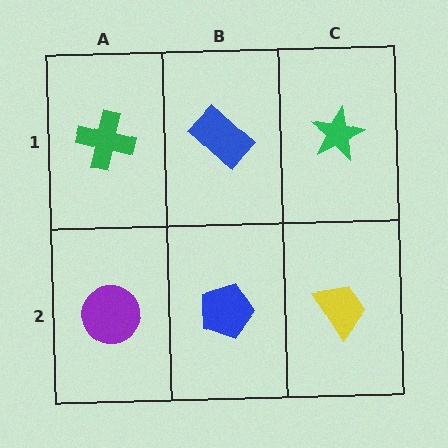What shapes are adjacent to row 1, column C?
A yellow trapezoid (row 2, column C), a blue rectangle (row 1, column B).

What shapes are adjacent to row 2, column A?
A green cross (row 1, column A), a blue pentagon (row 2, column B).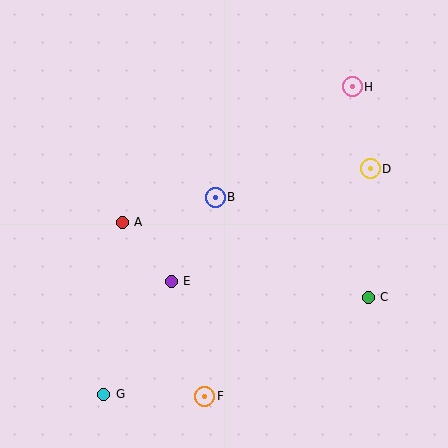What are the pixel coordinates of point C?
Point C is at (368, 297).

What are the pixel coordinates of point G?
Point G is at (104, 394).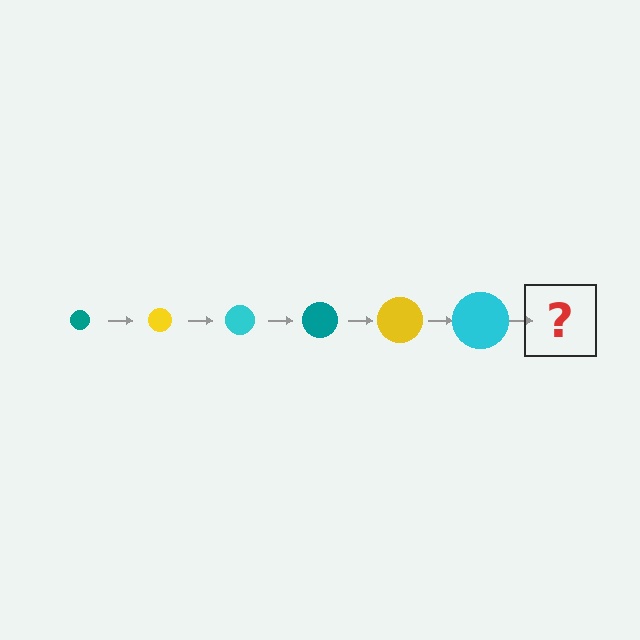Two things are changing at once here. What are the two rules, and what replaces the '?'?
The two rules are that the circle grows larger each step and the color cycles through teal, yellow, and cyan. The '?' should be a teal circle, larger than the previous one.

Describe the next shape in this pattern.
It should be a teal circle, larger than the previous one.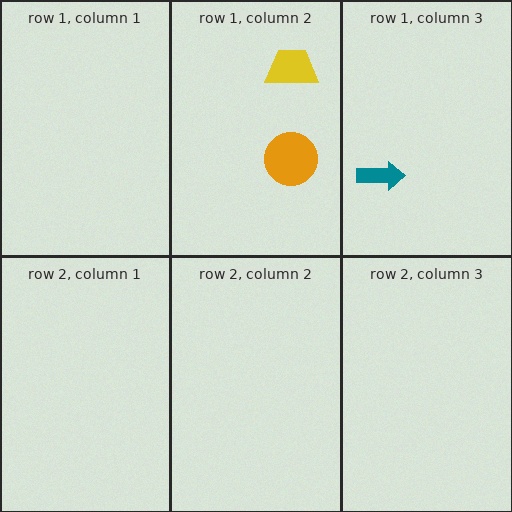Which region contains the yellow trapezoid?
The row 1, column 2 region.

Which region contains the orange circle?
The row 1, column 2 region.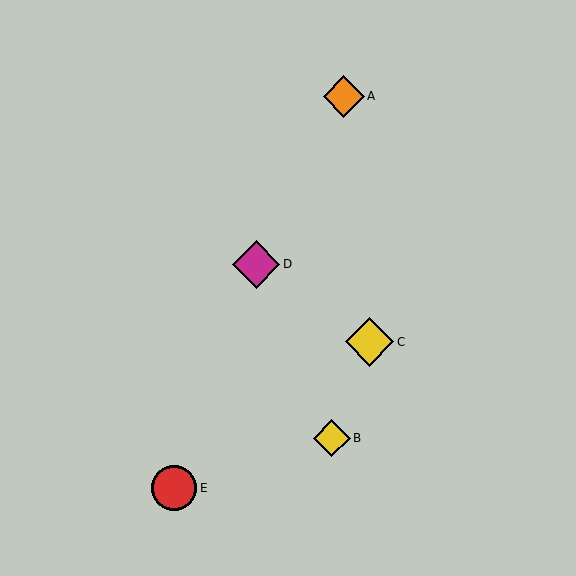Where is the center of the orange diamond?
The center of the orange diamond is at (344, 96).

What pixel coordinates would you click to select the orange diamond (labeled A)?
Click at (344, 96) to select the orange diamond A.